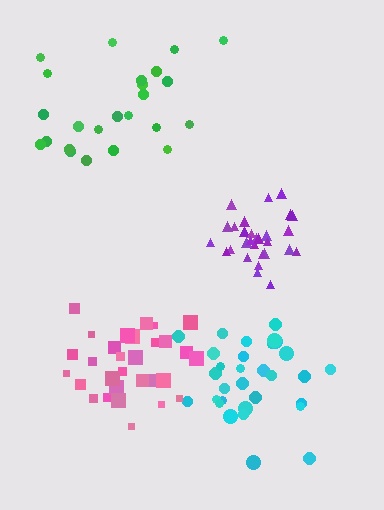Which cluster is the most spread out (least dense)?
Green.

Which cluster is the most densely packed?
Purple.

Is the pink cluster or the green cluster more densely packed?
Pink.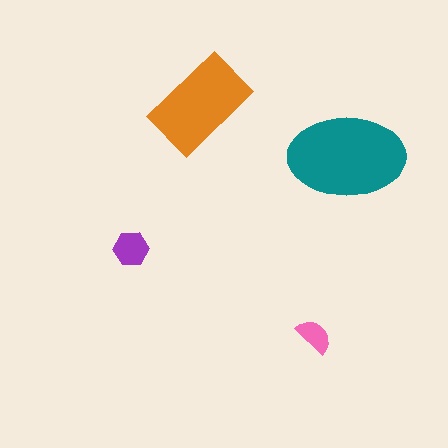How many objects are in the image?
There are 4 objects in the image.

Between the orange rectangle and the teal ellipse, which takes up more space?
The teal ellipse.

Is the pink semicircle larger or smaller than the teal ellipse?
Smaller.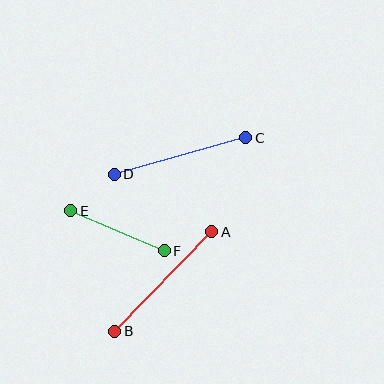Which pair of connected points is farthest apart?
Points A and B are farthest apart.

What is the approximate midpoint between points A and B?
The midpoint is at approximately (163, 282) pixels.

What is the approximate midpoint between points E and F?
The midpoint is at approximately (118, 231) pixels.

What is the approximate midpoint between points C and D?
The midpoint is at approximately (180, 156) pixels.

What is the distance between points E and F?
The distance is approximately 102 pixels.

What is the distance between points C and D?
The distance is approximately 136 pixels.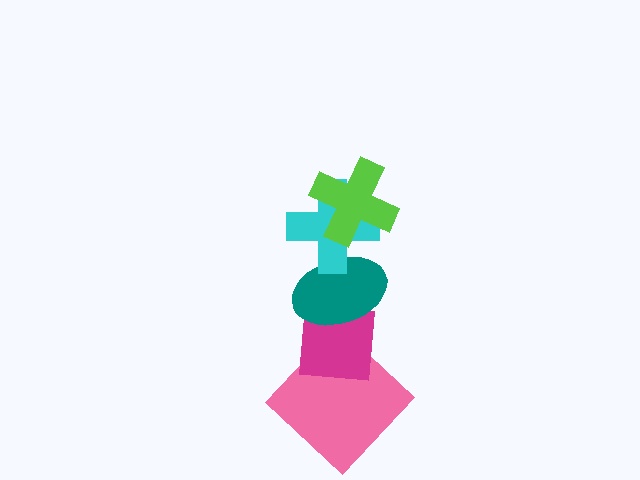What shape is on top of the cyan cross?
The lime cross is on top of the cyan cross.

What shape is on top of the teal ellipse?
The cyan cross is on top of the teal ellipse.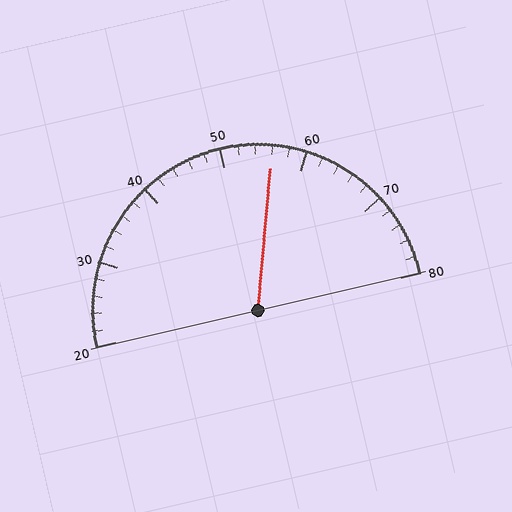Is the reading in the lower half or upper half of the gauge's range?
The reading is in the upper half of the range (20 to 80).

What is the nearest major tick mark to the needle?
The nearest major tick mark is 60.